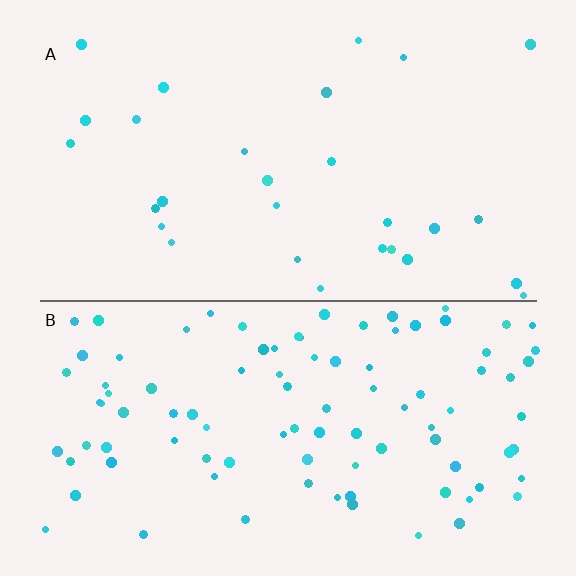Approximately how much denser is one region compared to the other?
Approximately 3.4× — region B over region A.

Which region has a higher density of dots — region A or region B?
B (the bottom).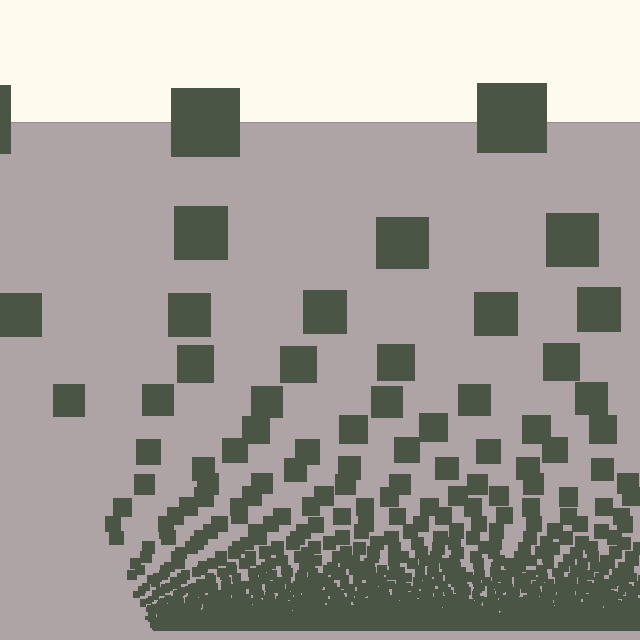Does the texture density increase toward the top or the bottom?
Density increases toward the bottom.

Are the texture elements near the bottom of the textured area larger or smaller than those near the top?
Smaller. The gradient is inverted — elements near the bottom are smaller and denser.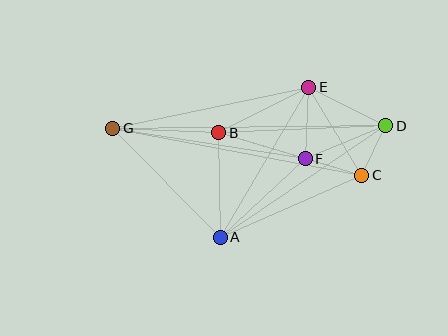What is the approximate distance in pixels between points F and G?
The distance between F and G is approximately 195 pixels.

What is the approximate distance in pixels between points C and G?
The distance between C and G is approximately 253 pixels.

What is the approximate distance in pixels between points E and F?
The distance between E and F is approximately 72 pixels.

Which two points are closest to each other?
Points C and D are closest to each other.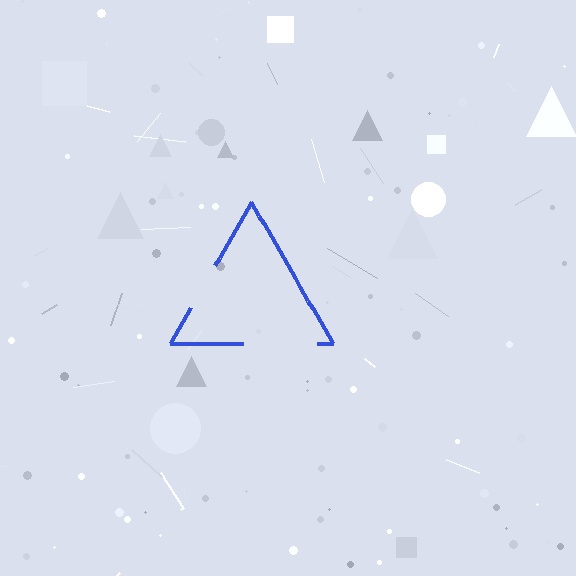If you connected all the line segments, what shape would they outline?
They would outline a triangle.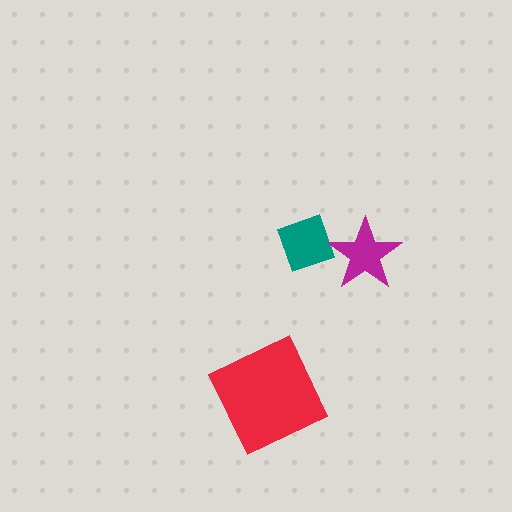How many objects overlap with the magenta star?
1 object overlaps with the magenta star.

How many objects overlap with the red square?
0 objects overlap with the red square.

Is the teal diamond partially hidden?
Yes, it is partially covered by another shape.